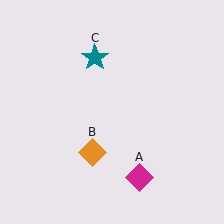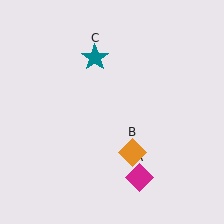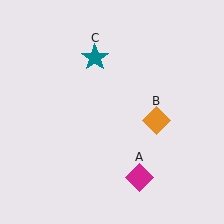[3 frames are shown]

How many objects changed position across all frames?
1 object changed position: orange diamond (object B).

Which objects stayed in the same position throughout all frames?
Magenta diamond (object A) and teal star (object C) remained stationary.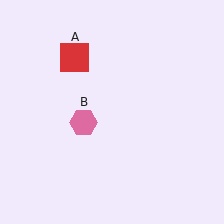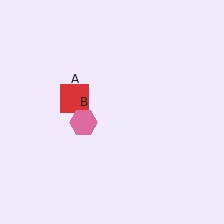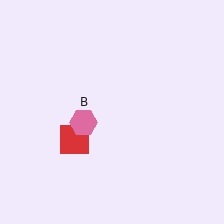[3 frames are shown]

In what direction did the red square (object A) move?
The red square (object A) moved down.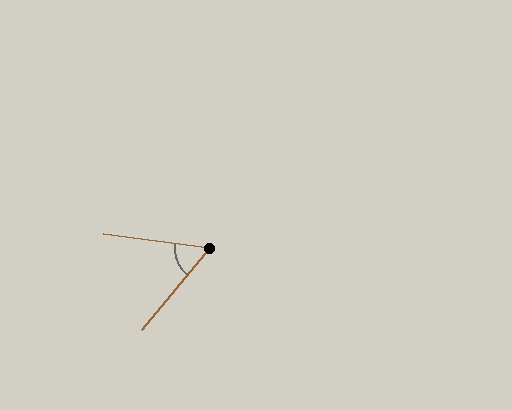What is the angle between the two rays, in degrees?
Approximately 58 degrees.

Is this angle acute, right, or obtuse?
It is acute.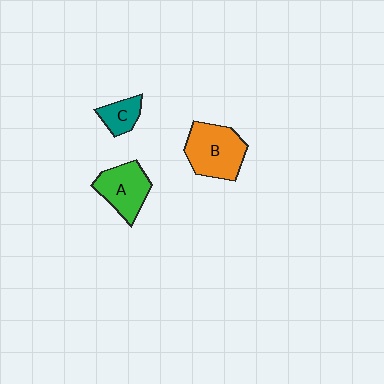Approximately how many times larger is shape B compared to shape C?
Approximately 2.3 times.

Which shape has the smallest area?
Shape C (teal).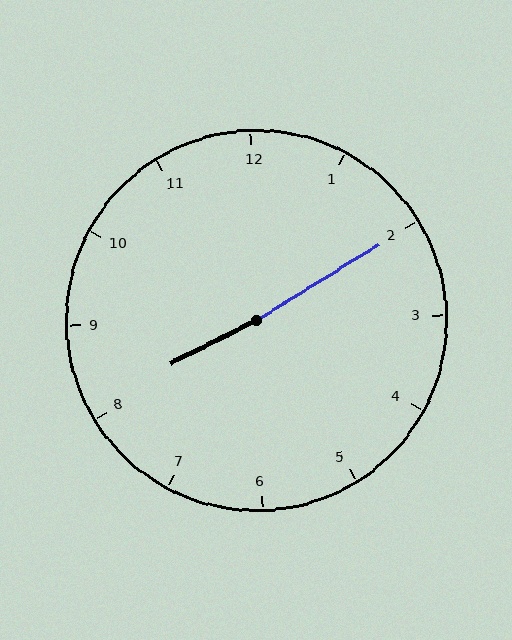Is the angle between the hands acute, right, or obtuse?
It is obtuse.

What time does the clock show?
8:10.